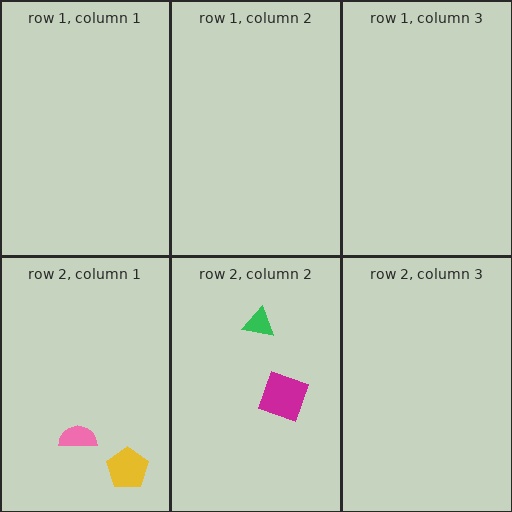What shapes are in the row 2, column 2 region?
The magenta diamond, the green triangle.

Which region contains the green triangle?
The row 2, column 2 region.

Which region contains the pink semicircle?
The row 2, column 1 region.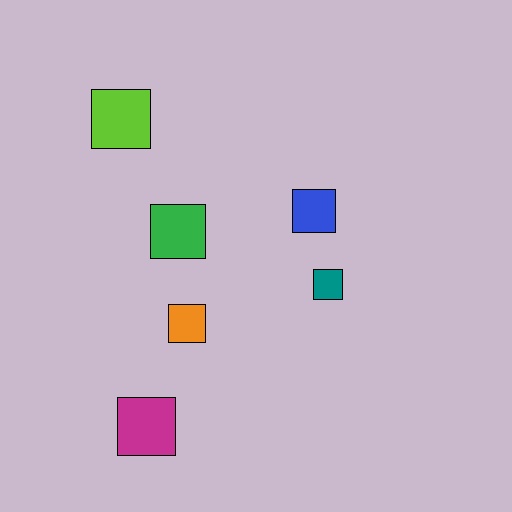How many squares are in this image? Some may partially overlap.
There are 6 squares.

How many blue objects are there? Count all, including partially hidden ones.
There is 1 blue object.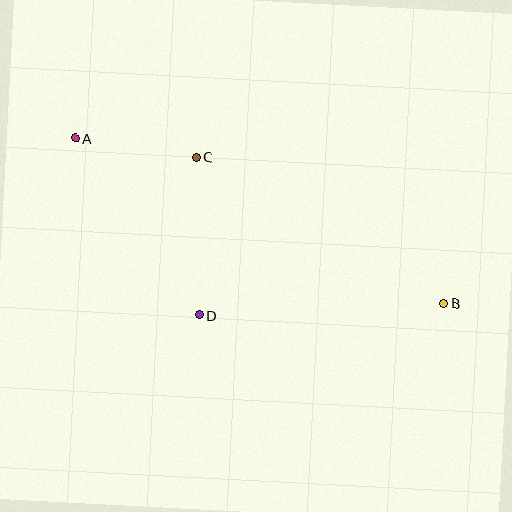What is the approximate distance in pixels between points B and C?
The distance between B and C is approximately 287 pixels.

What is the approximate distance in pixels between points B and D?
The distance between B and D is approximately 245 pixels.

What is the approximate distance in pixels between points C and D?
The distance between C and D is approximately 158 pixels.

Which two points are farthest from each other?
Points A and B are farthest from each other.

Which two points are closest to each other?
Points A and C are closest to each other.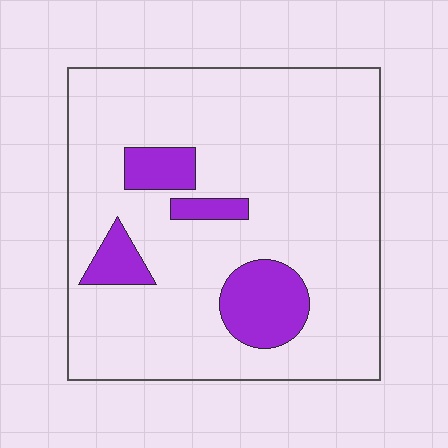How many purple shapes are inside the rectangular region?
4.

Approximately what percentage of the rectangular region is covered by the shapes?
Approximately 15%.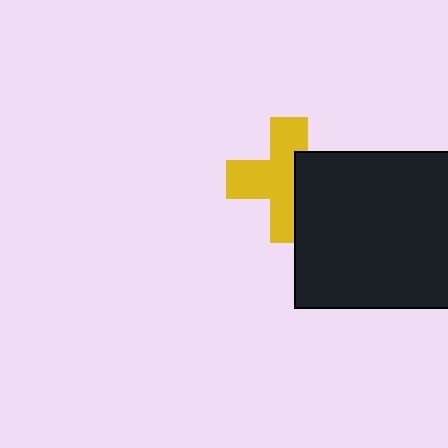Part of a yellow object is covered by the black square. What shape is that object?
It is a cross.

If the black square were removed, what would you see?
You would see the complete yellow cross.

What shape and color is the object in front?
The object in front is a black square.